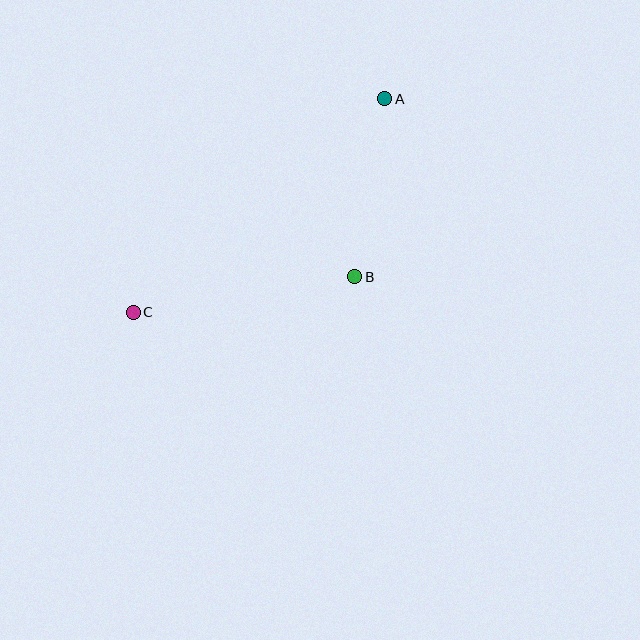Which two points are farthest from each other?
Points A and C are farthest from each other.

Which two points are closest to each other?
Points A and B are closest to each other.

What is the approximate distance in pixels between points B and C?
The distance between B and C is approximately 224 pixels.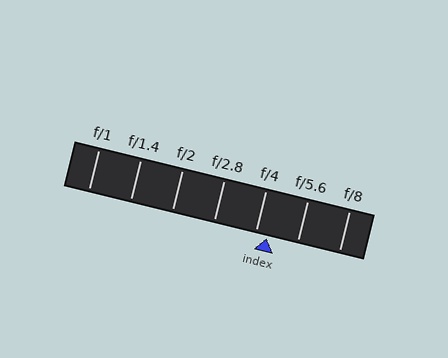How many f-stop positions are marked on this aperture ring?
There are 7 f-stop positions marked.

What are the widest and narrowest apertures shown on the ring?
The widest aperture shown is f/1 and the narrowest is f/8.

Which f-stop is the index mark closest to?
The index mark is closest to f/4.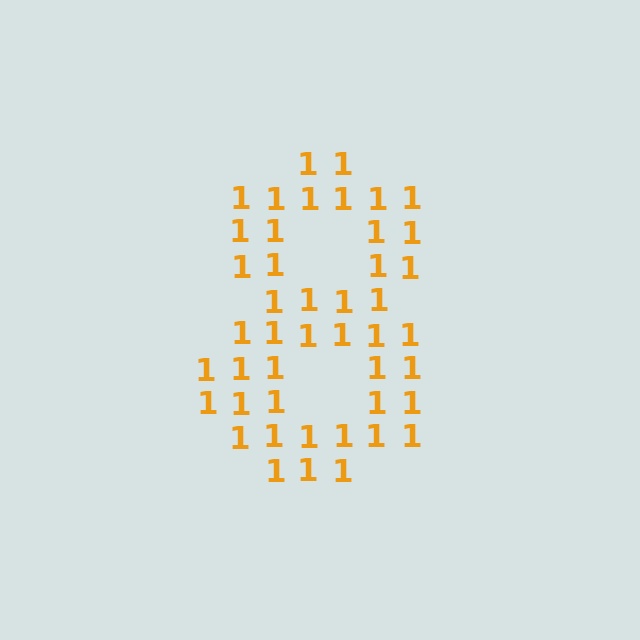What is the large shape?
The large shape is the digit 8.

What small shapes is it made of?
It is made of small digit 1's.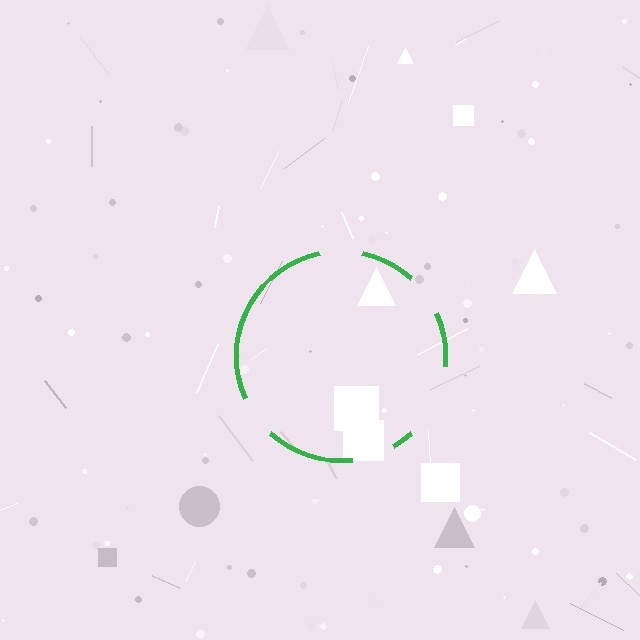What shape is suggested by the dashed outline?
The dashed outline suggests a circle.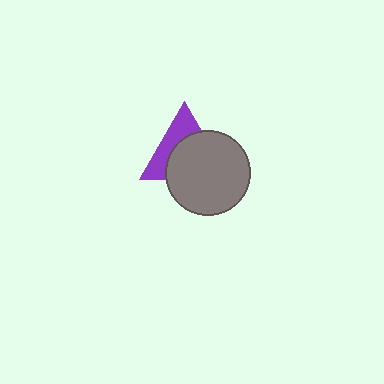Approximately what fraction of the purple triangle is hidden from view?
Roughly 59% of the purple triangle is hidden behind the gray circle.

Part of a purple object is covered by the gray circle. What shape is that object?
It is a triangle.